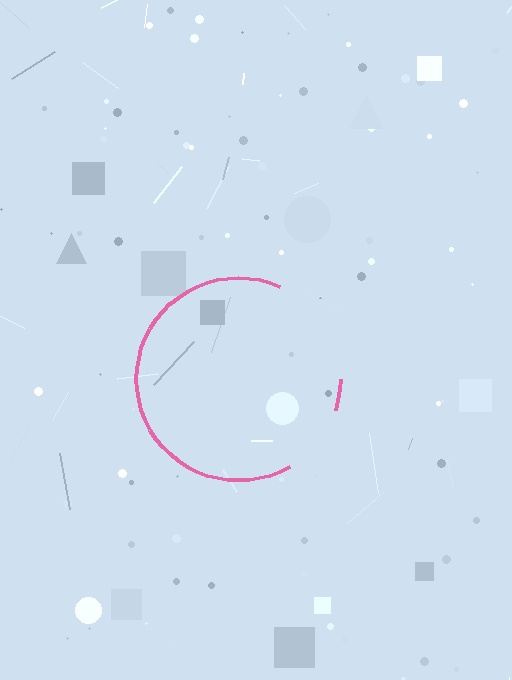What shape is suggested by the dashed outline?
The dashed outline suggests a circle.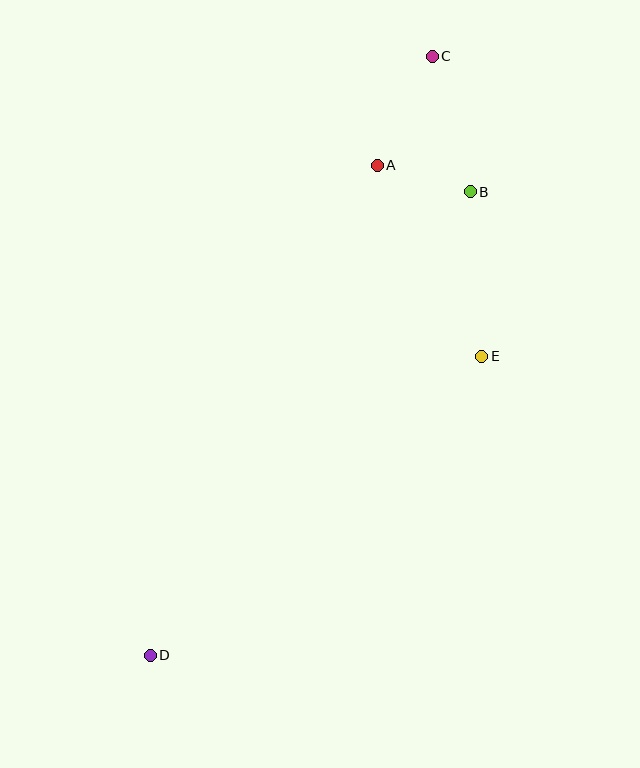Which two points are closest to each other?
Points A and B are closest to each other.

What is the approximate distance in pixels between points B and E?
The distance between B and E is approximately 165 pixels.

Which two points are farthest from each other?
Points C and D are farthest from each other.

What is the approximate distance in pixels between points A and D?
The distance between A and D is approximately 540 pixels.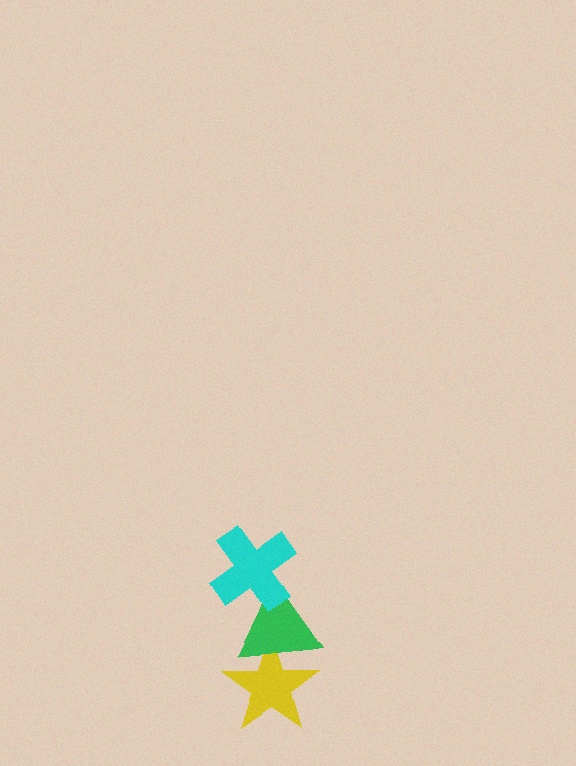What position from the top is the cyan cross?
The cyan cross is 1st from the top.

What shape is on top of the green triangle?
The cyan cross is on top of the green triangle.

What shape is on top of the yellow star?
The green triangle is on top of the yellow star.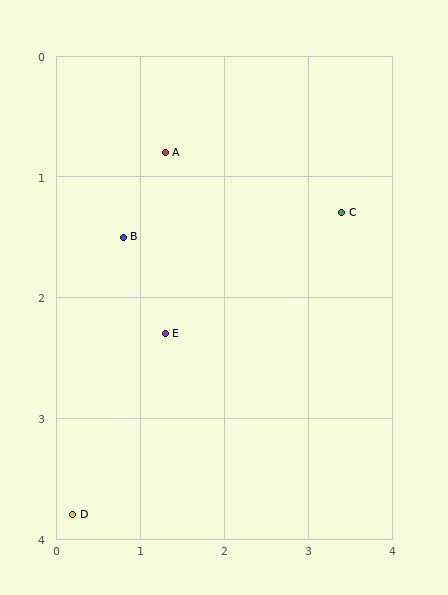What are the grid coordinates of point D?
Point D is at approximately (0.2, 3.8).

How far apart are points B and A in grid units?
Points B and A are about 0.9 grid units apart.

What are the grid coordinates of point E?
Point E is at approximately (1.3, 2.3).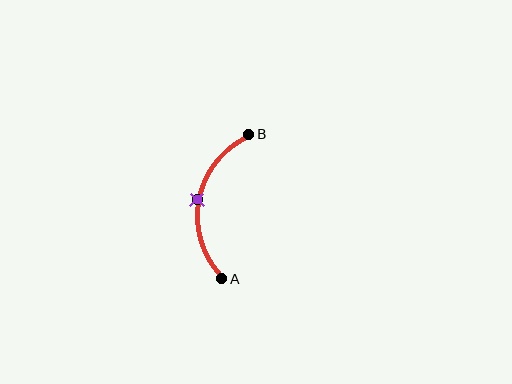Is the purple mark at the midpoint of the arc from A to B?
Yes. The purple mark lies on the arc at equal arc-length from both A and B — it is the arc midpoint.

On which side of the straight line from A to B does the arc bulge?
The arc bulges to the left of the straight line connecting A and B.